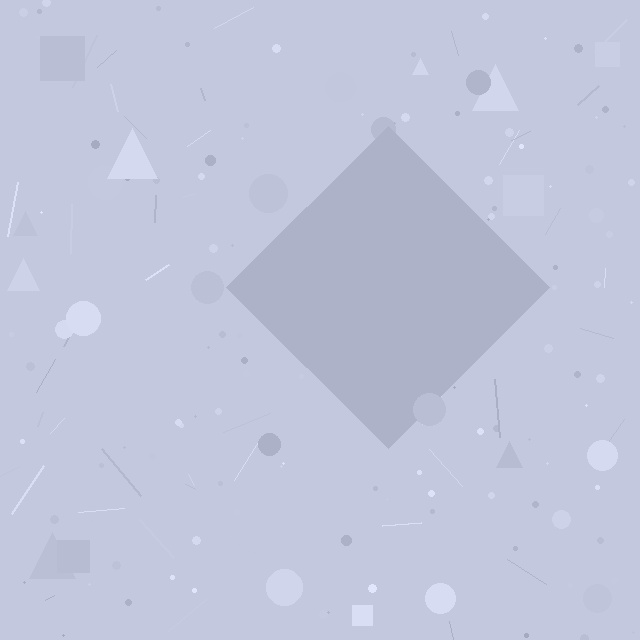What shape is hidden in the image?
A diamond is hidden in the image.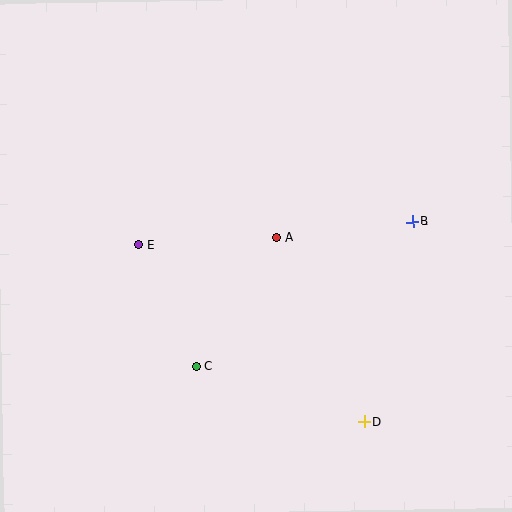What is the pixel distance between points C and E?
The distance between C and E is 135 pixels.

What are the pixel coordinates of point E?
Point E is at (139, 245).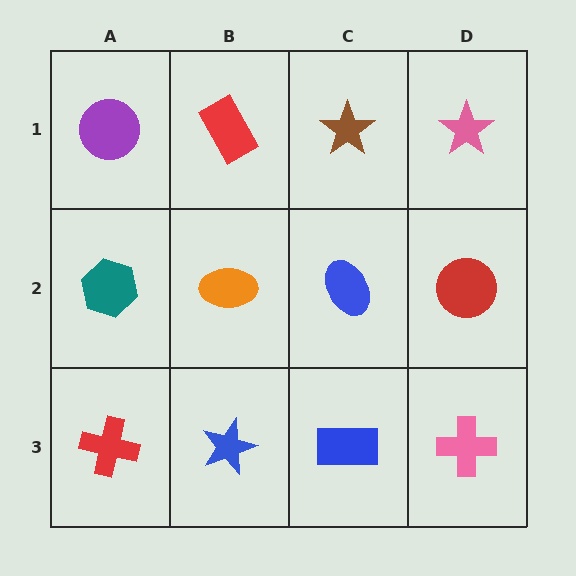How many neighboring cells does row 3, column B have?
3.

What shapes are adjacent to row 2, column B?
A red rectangle (row 1, column B), a blue star (row 3, column B), a teal hexagon (row 2, column A), a blue ellipse (row 2, column C).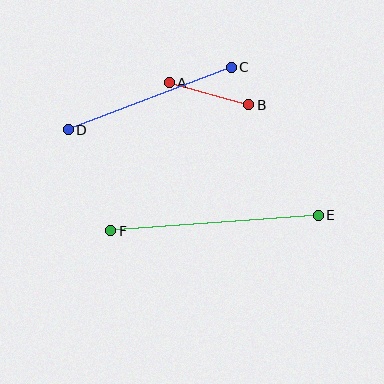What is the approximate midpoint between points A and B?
The midpoint is at approximately (209, 94) pixels.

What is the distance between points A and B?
The distance is approximately 82 pixels.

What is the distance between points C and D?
The distance is approximately 175 pixels.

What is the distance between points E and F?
The distance is approximately 208 pixels.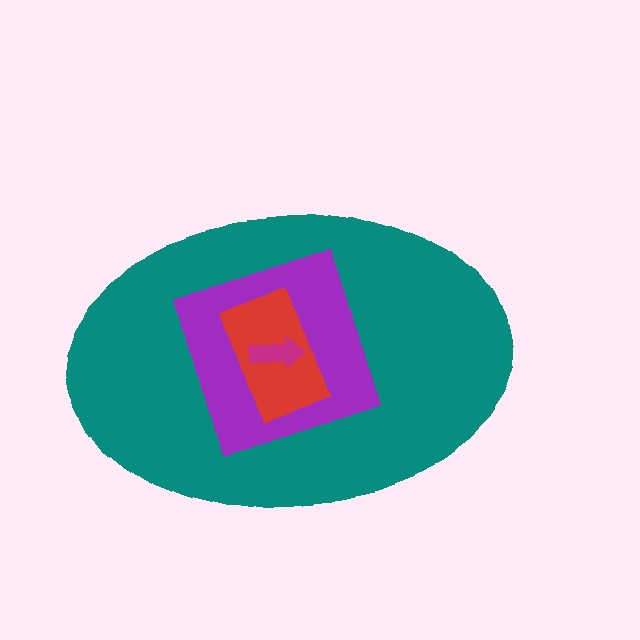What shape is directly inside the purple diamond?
The red rectangle.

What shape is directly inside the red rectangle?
The magenta arrow.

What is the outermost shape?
The teal ellipse.